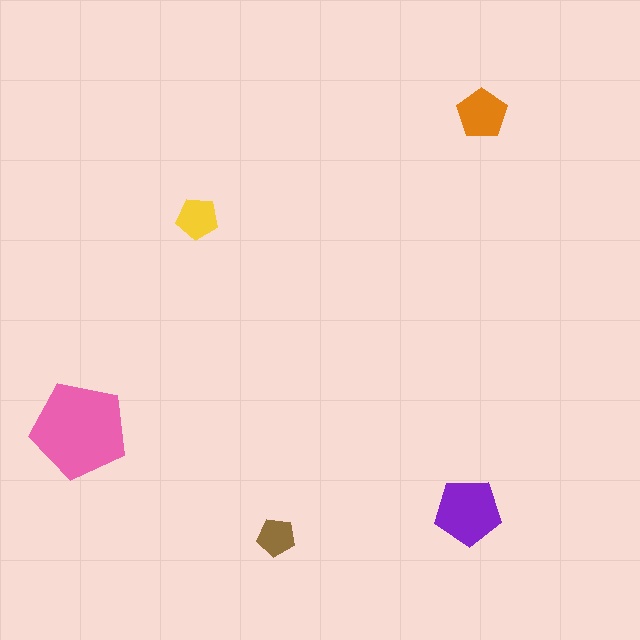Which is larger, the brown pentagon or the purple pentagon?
The purple one.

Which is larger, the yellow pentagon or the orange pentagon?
The orange one.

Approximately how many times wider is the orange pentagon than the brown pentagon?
About 1.5 times wider.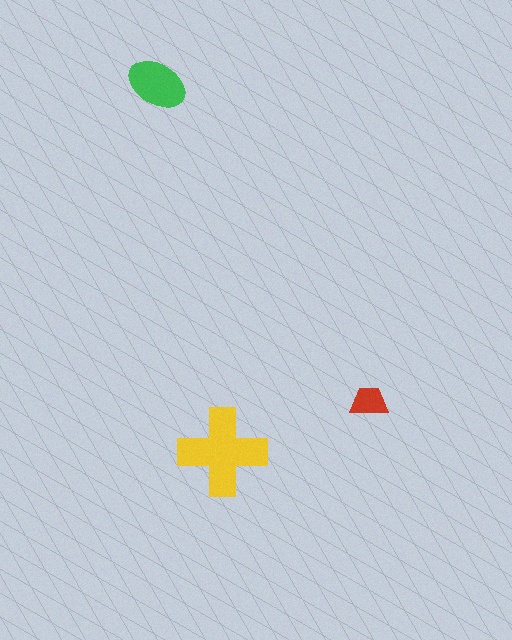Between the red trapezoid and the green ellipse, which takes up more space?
The green ellipse.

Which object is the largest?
The yellow cross.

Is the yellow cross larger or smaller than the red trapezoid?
Larger.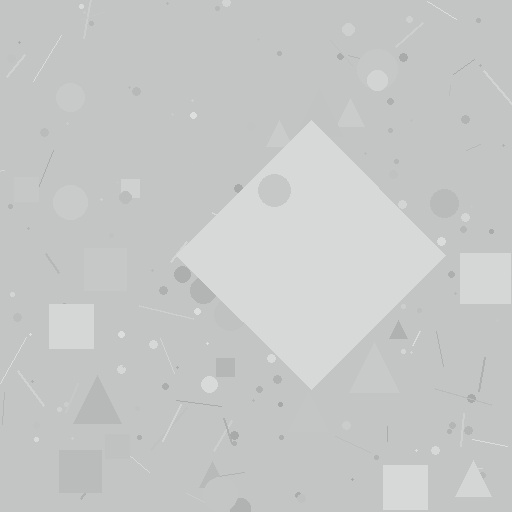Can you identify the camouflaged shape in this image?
The camouflaged shape is a diamond.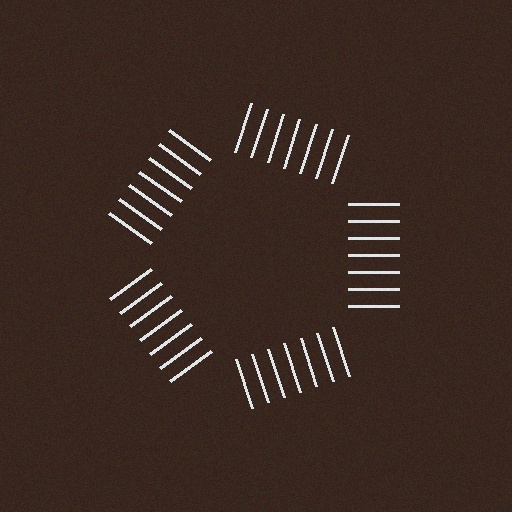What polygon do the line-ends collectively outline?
An illusory pentagon — the line segments terminate on its edges but no continuous stroke is drawn.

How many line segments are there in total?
35 — 7 along each of the 5 edges.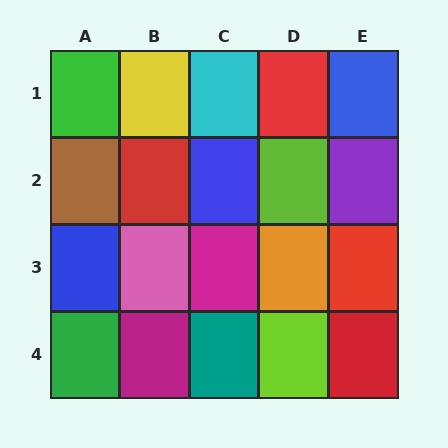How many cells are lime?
2 cells are lime.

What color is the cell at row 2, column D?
Lime.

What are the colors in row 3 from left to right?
Blue, pink, magenta, orange, red.